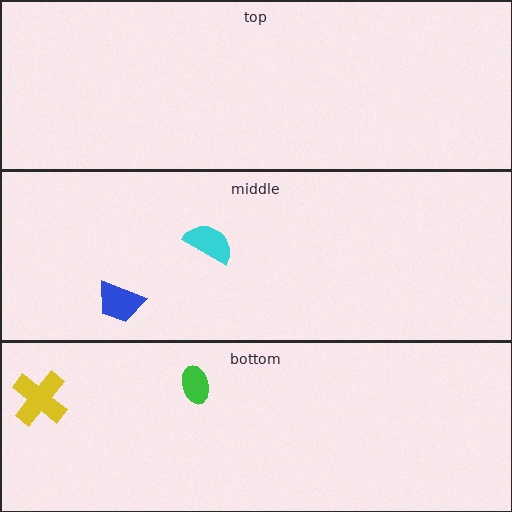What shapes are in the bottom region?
The yellow cross, the green ellipse.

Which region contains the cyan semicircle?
The middle region.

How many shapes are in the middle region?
2.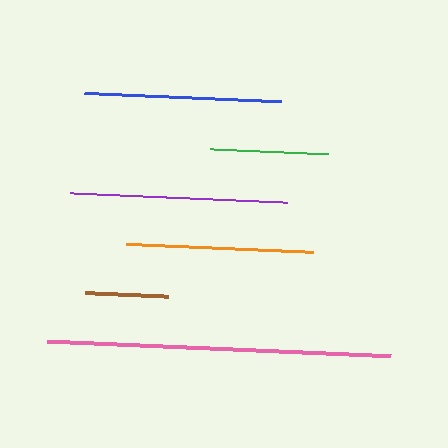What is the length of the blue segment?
The blue segment is approximately 198 pixels long.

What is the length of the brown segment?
The brown segment is approximately 83 pixels long.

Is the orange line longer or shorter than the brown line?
The orange line is longer than the brown line.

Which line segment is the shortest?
The brown line is the shortest at approximately 83 pixels.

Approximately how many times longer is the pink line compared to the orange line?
The pink line is approximately 1.8 times the length of the orange line.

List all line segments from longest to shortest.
From longest to shortest: pink, purple, blue, orange, green, brown.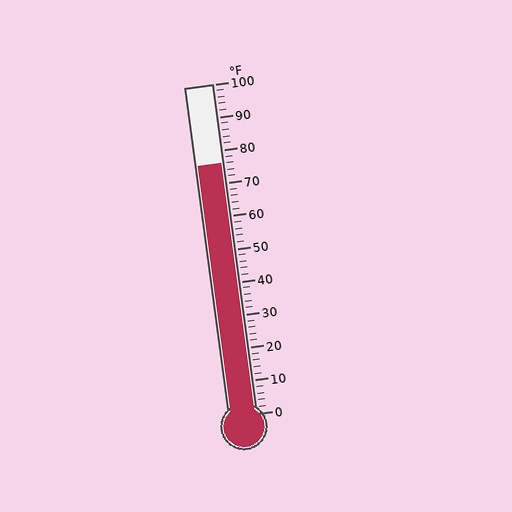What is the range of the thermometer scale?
The thermometer scale ranges from 0°F to 100°F.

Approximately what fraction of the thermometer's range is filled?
The thermometer is filled to approximately 75% of its range.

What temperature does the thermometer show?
The thermometer shows approximately 76°F.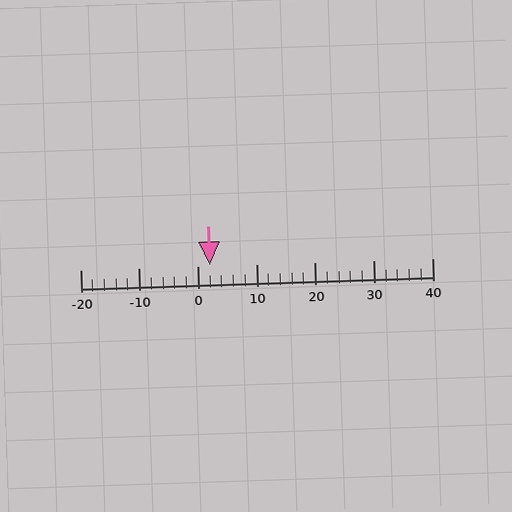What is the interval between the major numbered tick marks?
The major tick marks are spaced 10 units apart.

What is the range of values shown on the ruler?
The ruler shows values from -20 to 40.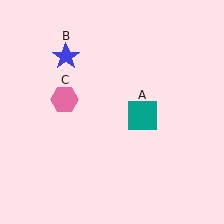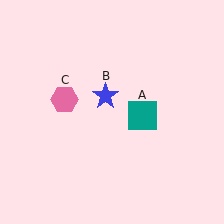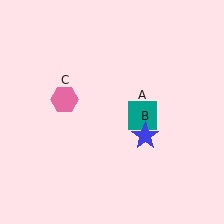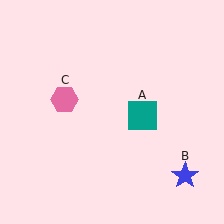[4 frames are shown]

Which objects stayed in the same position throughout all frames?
Teal square (object A) and pink hexagon (object C) remained stationary.